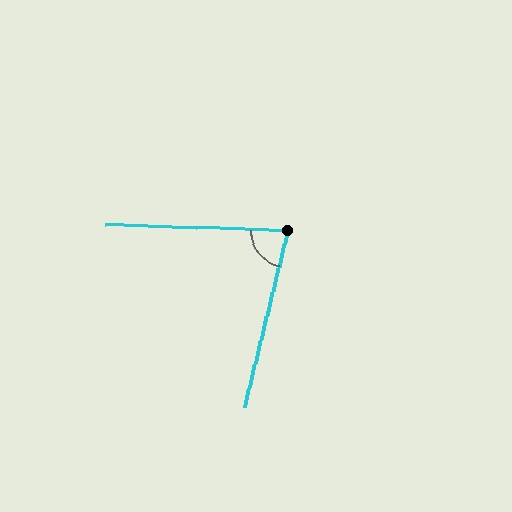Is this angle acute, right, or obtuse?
It is acute.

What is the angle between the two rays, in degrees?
Approximately 78 degrees.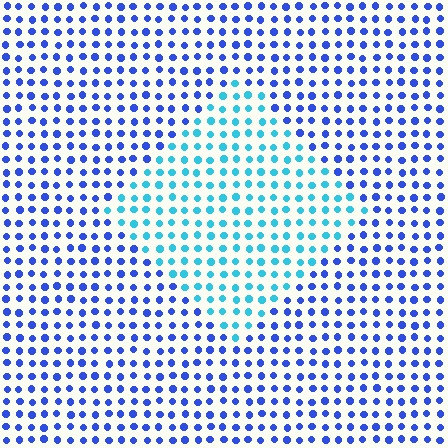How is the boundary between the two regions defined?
The boundary is defined purely by a slight shift in hue (about 41 degrees). Spacing, size, and orientation are identical on both sides.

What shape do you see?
I see a diamond.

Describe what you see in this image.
The image is filled with small blue elements in a uniform arrangement. A diamond-shaped region is visible where the elements are tinted to a slightly different hue, forming a subtle color boundary.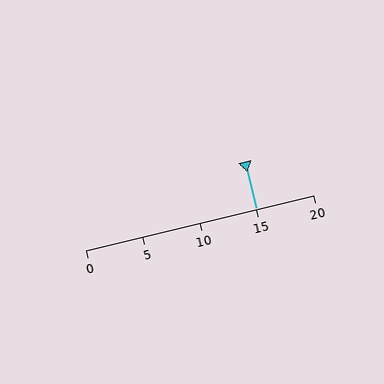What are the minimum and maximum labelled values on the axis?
The axis runs from 0 to 20.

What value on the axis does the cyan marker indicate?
The marker indicates approximately 15.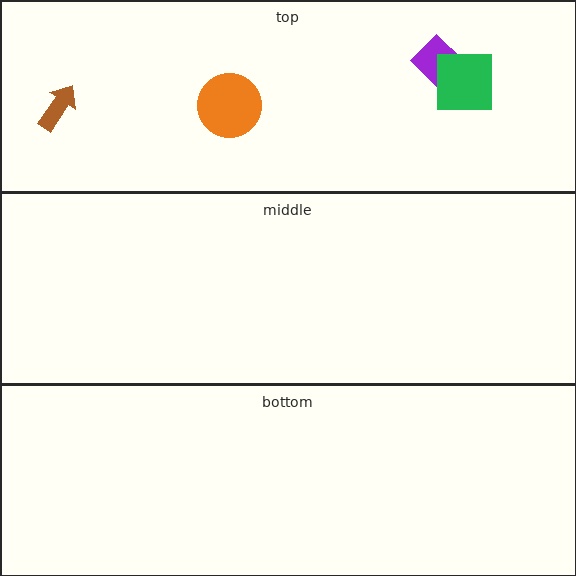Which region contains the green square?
The top region.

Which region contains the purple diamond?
The top region.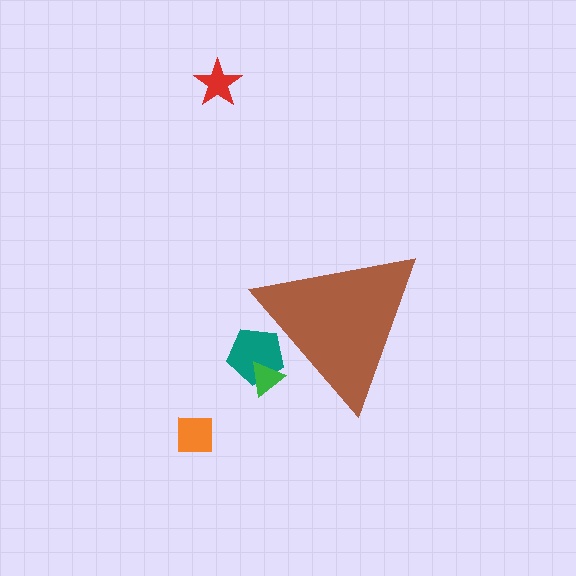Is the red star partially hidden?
No, the red star is fully visible.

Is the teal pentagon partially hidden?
Yes, the teal pentagon is partially hidden behind the brown triangle.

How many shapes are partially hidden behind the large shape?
2 shapes are partially hidden.